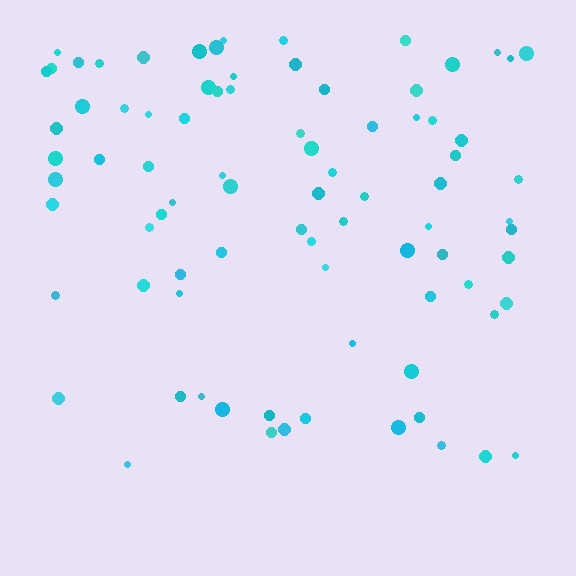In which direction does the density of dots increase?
From bottom to top, with the top side densest.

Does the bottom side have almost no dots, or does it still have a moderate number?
Still a moderate number, just noticeably fewer than the top.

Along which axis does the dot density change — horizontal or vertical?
Vertical.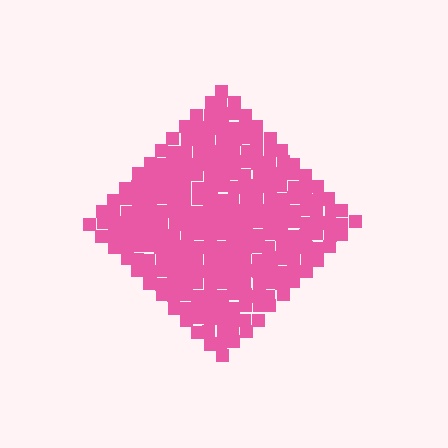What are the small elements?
The small elements are squares.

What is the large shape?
The large shape is a diamond.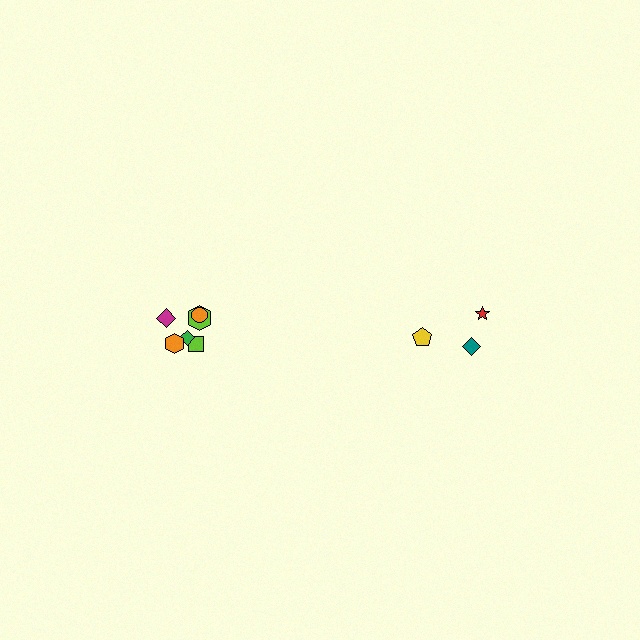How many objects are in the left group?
There are 6 objects.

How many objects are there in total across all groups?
There are 9 objects.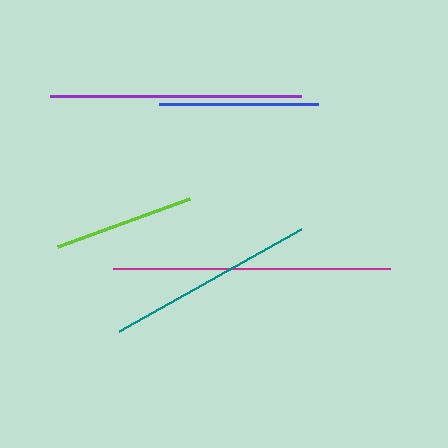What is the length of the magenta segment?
The magenta segment is approximately 277 pixels long.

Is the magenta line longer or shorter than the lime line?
The magenta line is longer than the lime line.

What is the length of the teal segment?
The teal segment is approximately 209 pixels long.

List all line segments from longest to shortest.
From longest to shortest: magenta, purple, teal, blue, lime.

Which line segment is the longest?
The magenta line is the longest at approximately 277 pixels.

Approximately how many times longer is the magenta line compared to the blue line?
The magenta line is approximately 1.7 times the length of the blue line.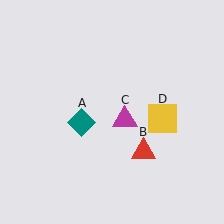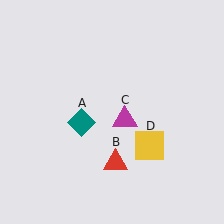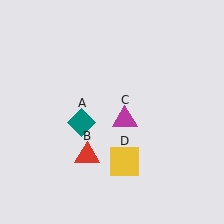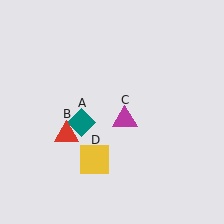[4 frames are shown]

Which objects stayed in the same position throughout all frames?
Teal diamond (object A) and magenta triangle (object C) remained stationary.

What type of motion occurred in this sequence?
The red triangle (object B), yellow square (object D) rotated clockwise around the center of the scene.